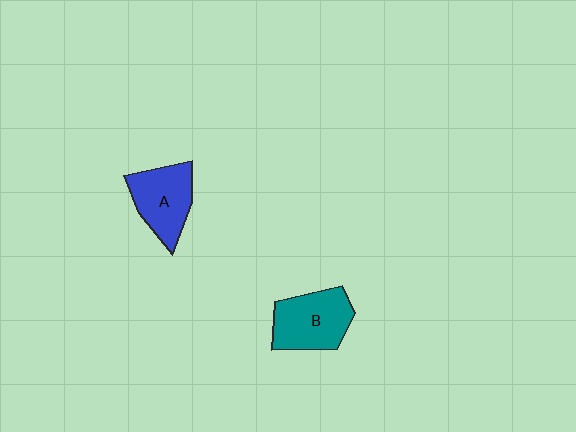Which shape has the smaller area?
Shape A (blue).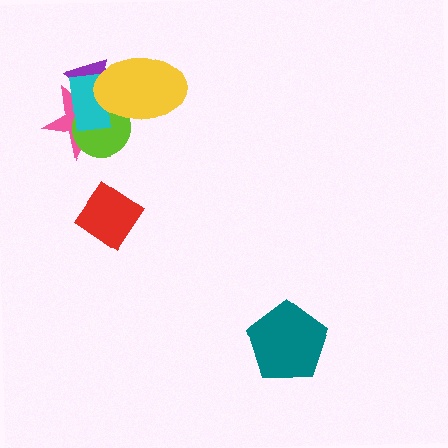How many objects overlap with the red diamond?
0 objects overlap with the red diamond.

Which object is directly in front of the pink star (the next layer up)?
The lime circle is directly in front of the pink star.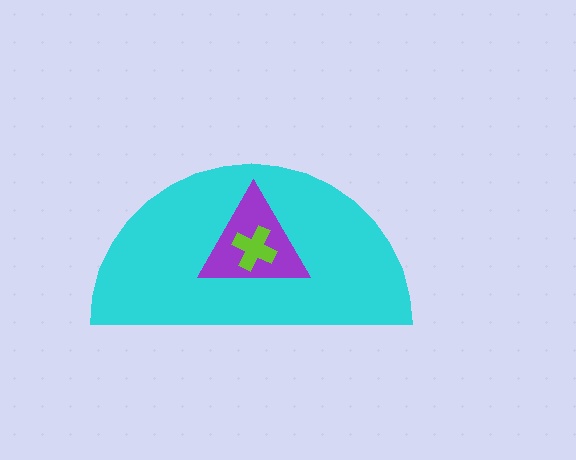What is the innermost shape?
The lime cross.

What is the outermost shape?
The cyan semicircle.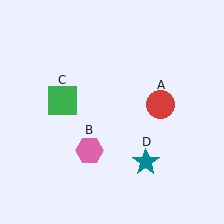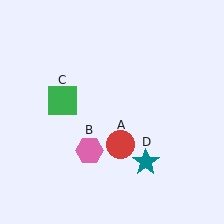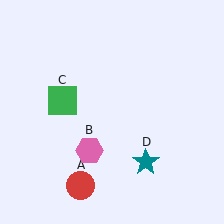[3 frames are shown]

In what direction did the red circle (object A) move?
The red circle (object A) moved down and to the left.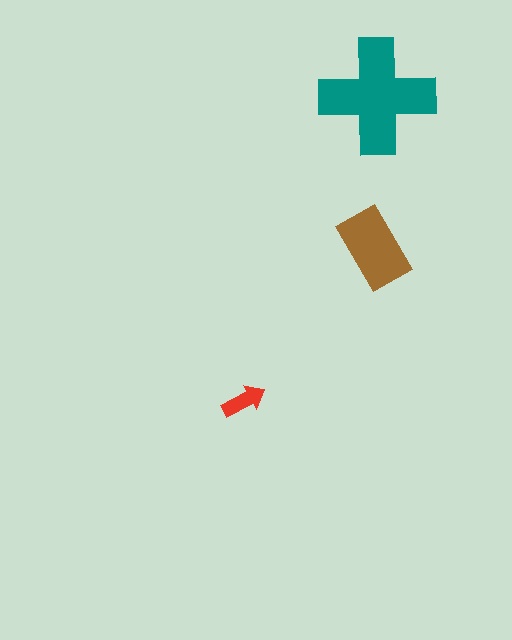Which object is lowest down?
The red arrow is bottommost.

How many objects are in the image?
There are 3 objects in the image.